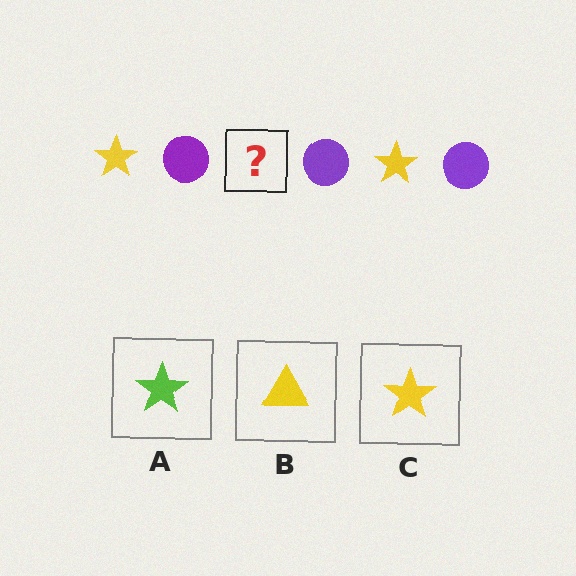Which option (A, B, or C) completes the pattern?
C.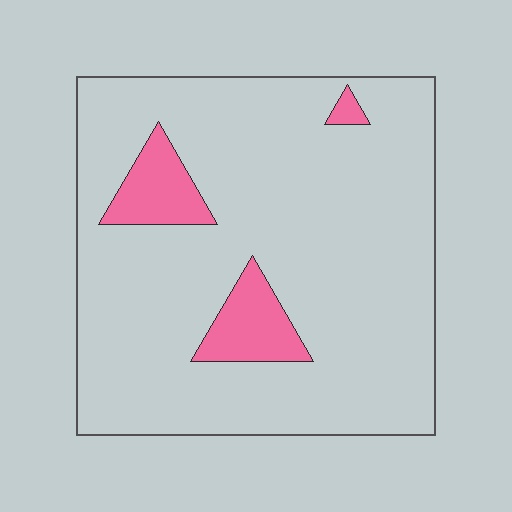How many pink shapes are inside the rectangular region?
3.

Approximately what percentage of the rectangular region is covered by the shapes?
Approximately 10%.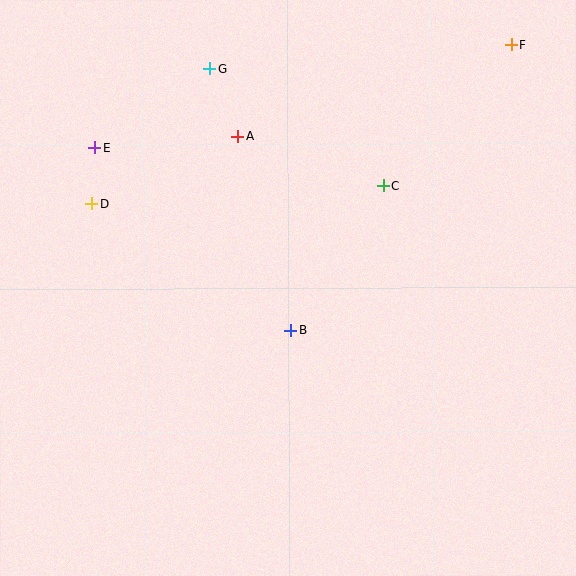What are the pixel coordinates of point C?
Point C is at (383, 185).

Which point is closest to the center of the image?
Point B at (291, 330) is closest to the center.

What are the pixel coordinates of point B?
Point B is at (291, 330).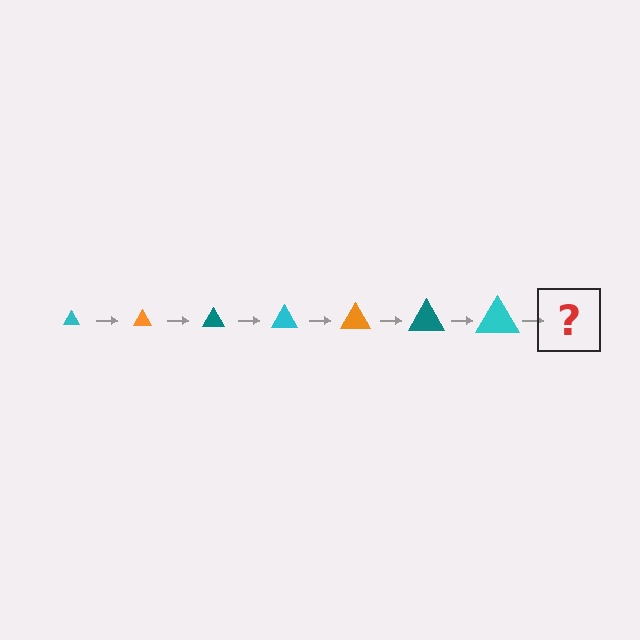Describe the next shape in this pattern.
It should be an orange triangle, larger than the previous one.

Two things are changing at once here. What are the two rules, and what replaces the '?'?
The two rules are that the triangle grows larger each step and the color cycles through cyan, orange, and teal. The '?' should be an orange triangle, larger than the previous one.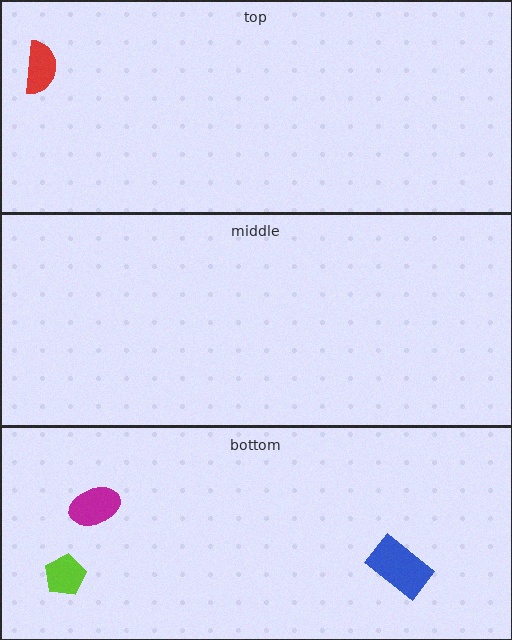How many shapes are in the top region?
1.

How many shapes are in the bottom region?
3.